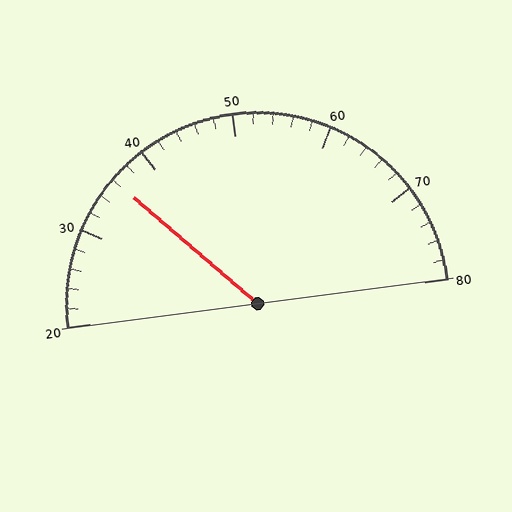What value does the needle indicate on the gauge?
The needle indicates approximately 36.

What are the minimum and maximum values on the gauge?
The gauge ranges from 20 to 80.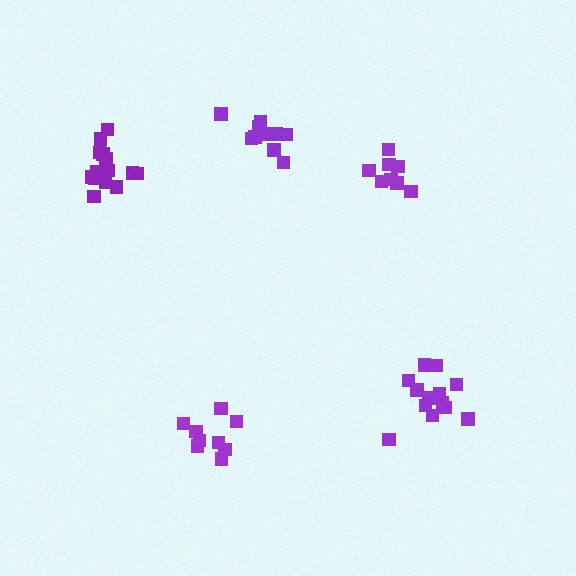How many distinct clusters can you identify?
There are 5 distinct clusters.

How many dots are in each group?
Group 1: 9 dots, Group 2: 10 dots, Group 3: 14 dots, Group 4: 14 dots, Group 5: 8 dots (55 total).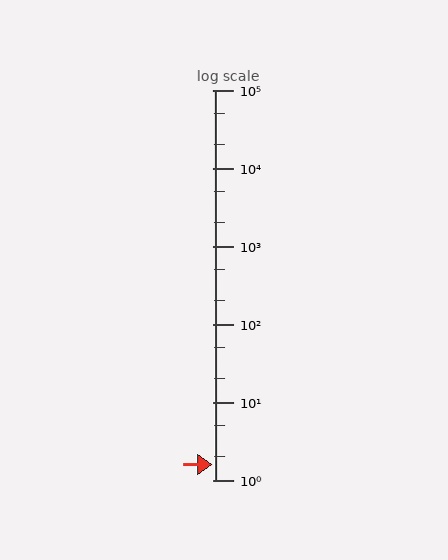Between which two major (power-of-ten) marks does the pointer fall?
The pointer is between 1 and 10.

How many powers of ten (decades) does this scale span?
The scale spans 5 decades, from 1 to 100000.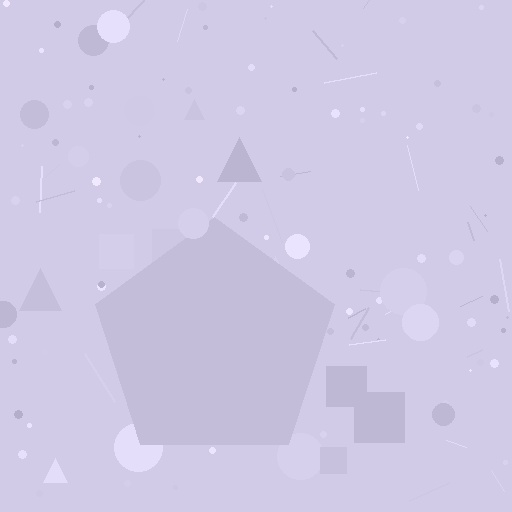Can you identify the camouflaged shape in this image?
The camouflaged shape is a pentagon.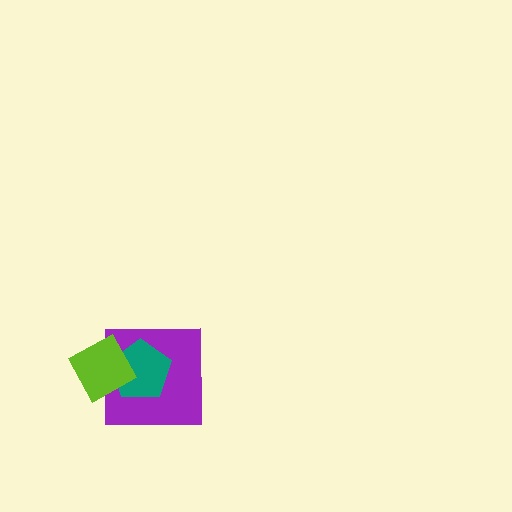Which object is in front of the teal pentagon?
The lime diamond is in front of the teal pentagon.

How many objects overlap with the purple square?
2 objects overlap with the purple square.